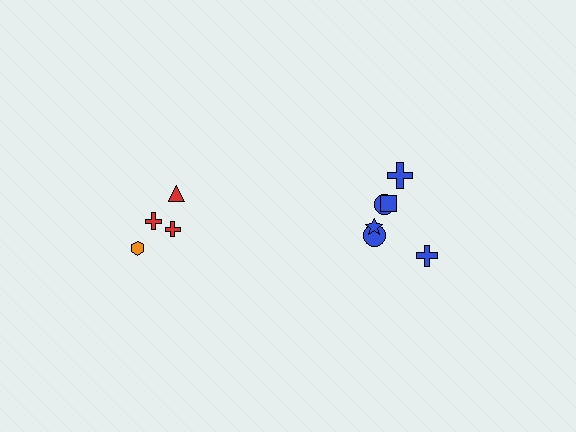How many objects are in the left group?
There are 4 objects.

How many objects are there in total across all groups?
There are 10 objects.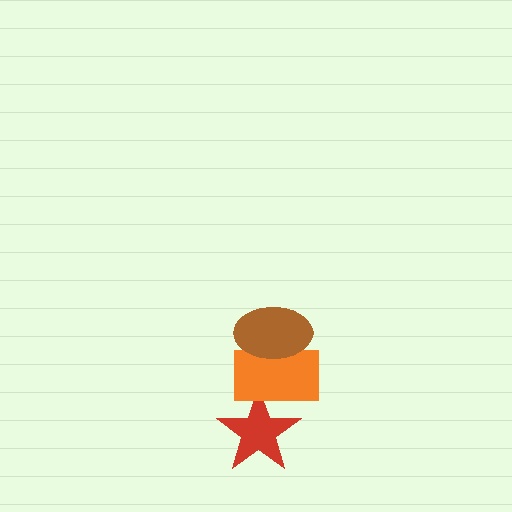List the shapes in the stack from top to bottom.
From top to bottom: the brown ellipse, the orange rectangle, the red star.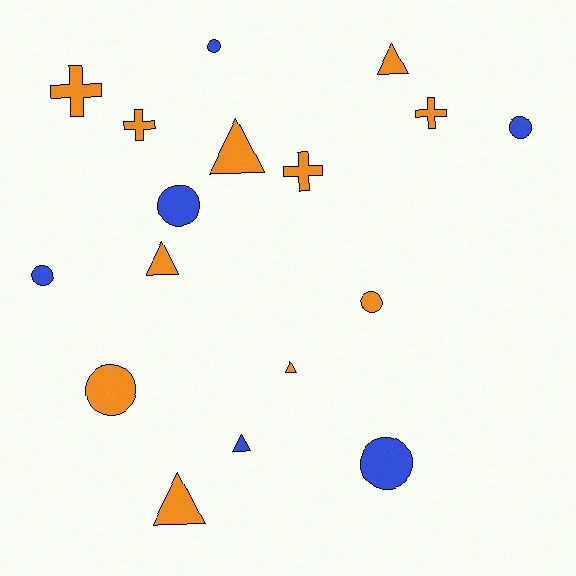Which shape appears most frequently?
Circle, with 7 objects.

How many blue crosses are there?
There are no blue crosses.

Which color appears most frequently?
Orange, with 11 objects.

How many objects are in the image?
There are 17 objects.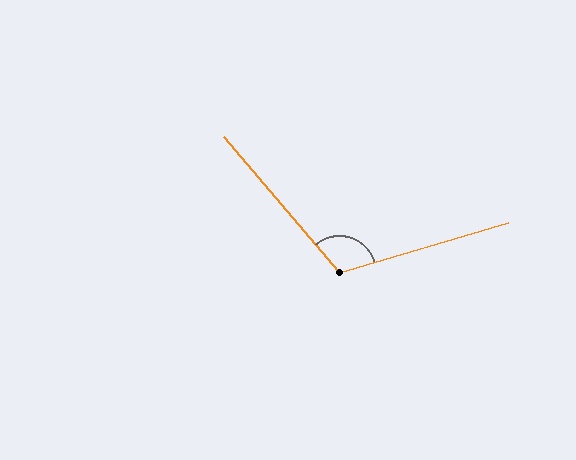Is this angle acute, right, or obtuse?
It is obtuse.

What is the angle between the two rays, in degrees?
Approximately 114 degrees.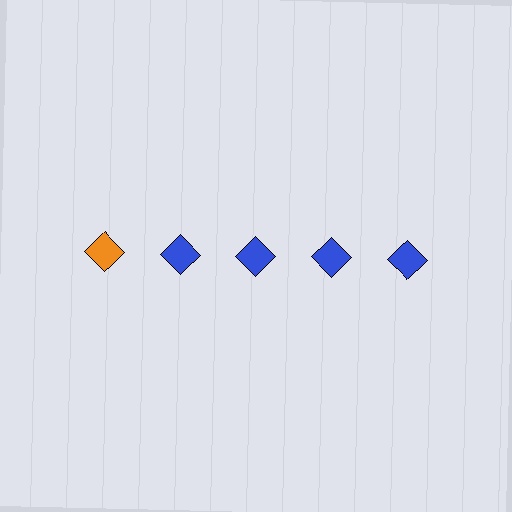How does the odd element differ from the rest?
It has a different color: orange instead of blue.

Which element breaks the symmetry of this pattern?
The orange diamond in the top row, leftmost column breaks the symmetry. All other shapes are blue diamonds.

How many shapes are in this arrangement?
There are 5 shapes arranged in a grid pattern.